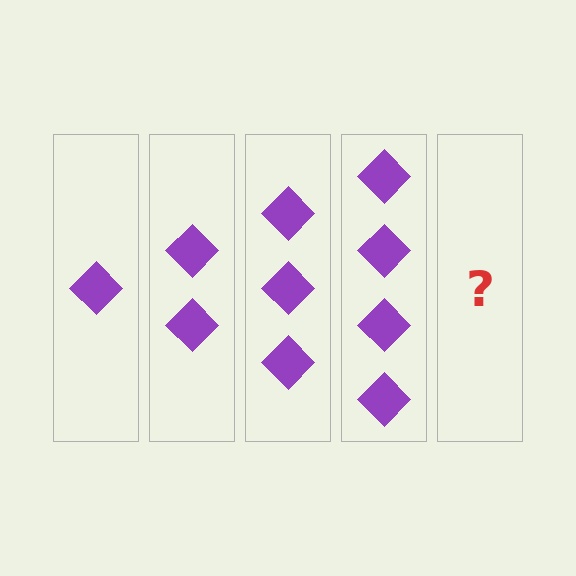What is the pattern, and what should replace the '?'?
The pattern is that each step adds one more diamond. The '?' should be 5 diamonds.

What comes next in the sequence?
The next element should be 5 diamonds.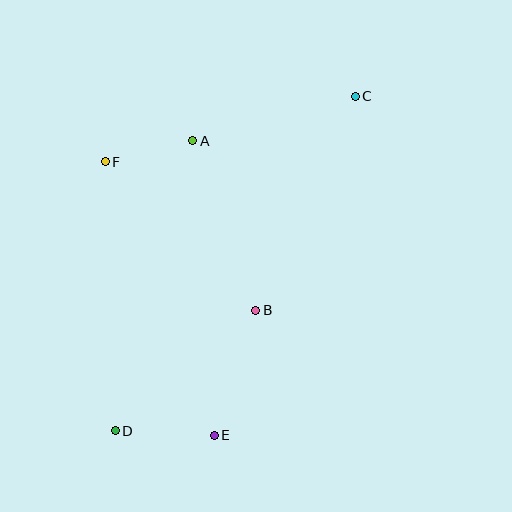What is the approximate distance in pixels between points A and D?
The distance between A and D is approximately 300 pixels.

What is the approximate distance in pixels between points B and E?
The distance between B and E is approximately 132 pixels.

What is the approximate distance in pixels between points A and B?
The distance between A and B is approximately 181 pixels.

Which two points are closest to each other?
Points A and F are closest to each other.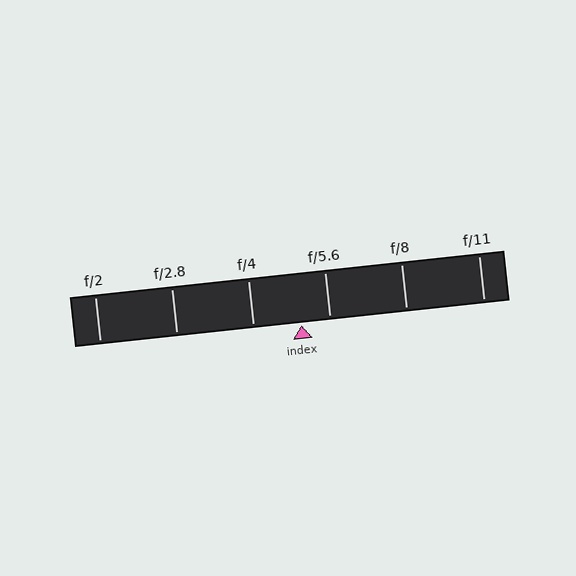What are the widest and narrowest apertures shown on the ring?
The widest aperture shown is f/2 and the narrowest is f/11.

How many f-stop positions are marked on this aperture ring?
There are 6 f-stop positions marked.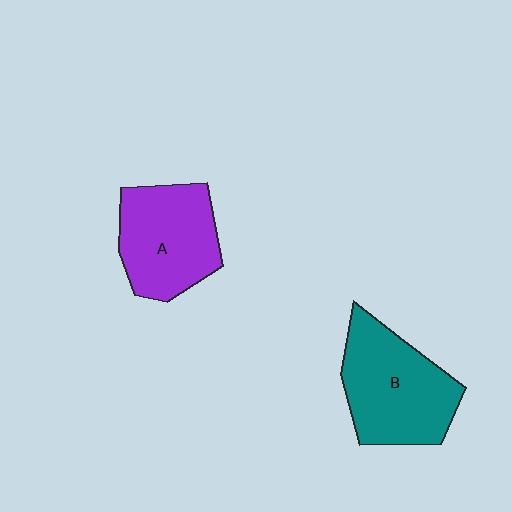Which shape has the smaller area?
Shape A (purple).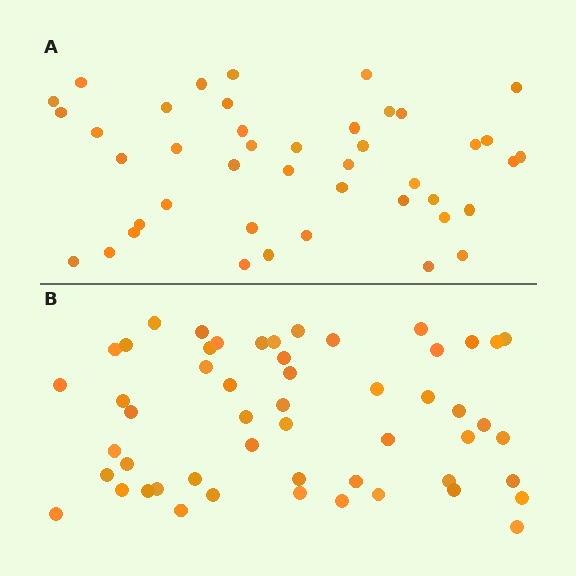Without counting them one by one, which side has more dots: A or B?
Region B (the bottom region) has more dots.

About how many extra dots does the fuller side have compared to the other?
Region B has roughly 10 or so more dots than region A.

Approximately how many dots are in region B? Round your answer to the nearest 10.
About 50 dots. (The exact count is 53, which rounds to 50.)